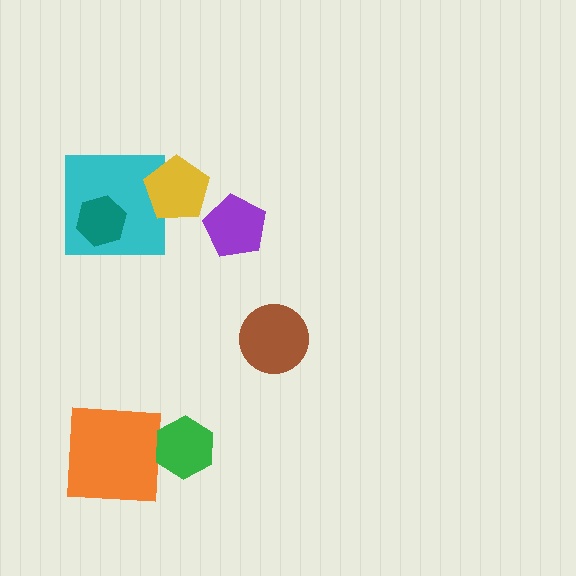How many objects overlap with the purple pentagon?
0 objects overlap with the purple pentagon.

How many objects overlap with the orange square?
0 objects overlap with the orange square.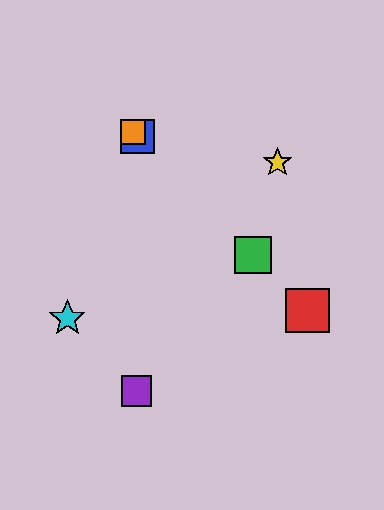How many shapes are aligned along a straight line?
4 shapes (the red square, the blue square, the green square, the orange square) are aligned along a straight line.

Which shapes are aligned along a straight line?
The red square, the blue square, the green square, the orange square are aligned along a straight line.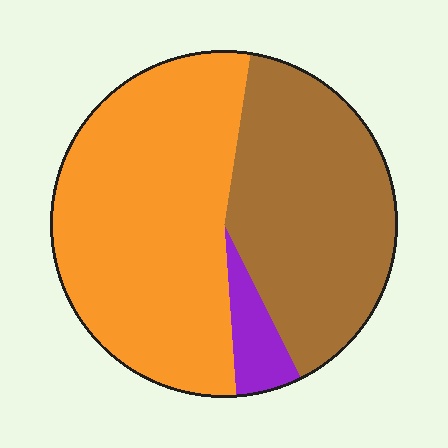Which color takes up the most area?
Orange, at roughly 55%.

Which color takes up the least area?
Purple, at roughly 5%.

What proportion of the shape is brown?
Brown covers about 40% of the shape.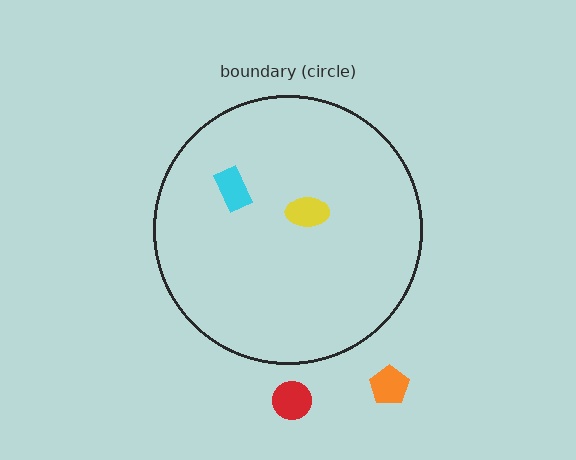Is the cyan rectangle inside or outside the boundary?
Inside.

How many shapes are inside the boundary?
2 inside, 2 outside.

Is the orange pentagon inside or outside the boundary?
Outside.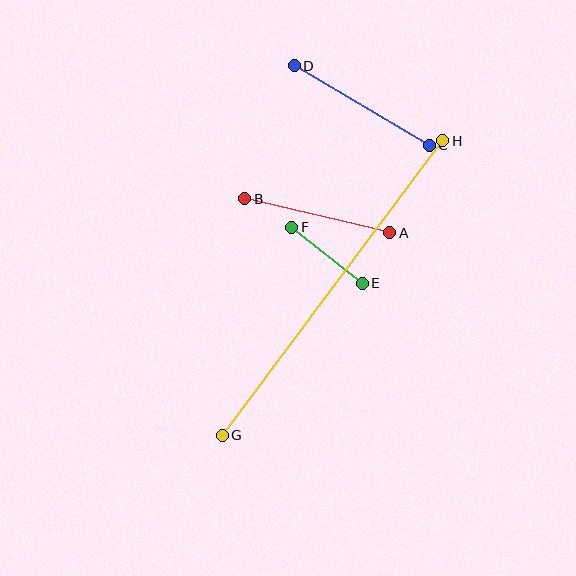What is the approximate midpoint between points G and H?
The midpoint is at approximately (333, 288) pixels.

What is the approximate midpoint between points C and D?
The midpoint is at approximately (362, 106) pixels.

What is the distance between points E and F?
The distance is approximately 90 pixels.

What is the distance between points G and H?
The distance is approximately 368 pixels.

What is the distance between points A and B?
The distance is approximately 149 pixels.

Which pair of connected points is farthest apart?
Points G and H are farthest apart.